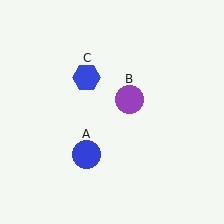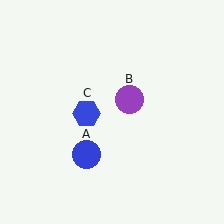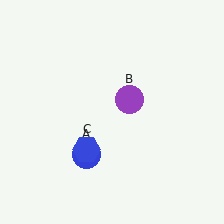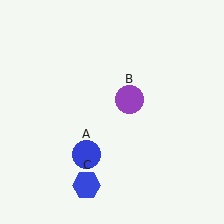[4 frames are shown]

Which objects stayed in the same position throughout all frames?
Blue circle (object A) and purple circle (object B) remained stationary.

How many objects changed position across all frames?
1 object changed position: blue hexagon (object C).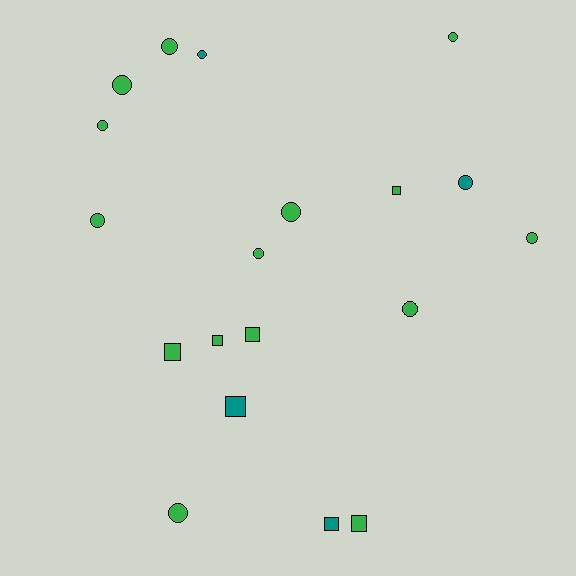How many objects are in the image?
There are 19 objects.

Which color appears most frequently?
Green, with 15 objects.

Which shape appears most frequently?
Circle, with 12 objects.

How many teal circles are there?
There are 2 teal circles.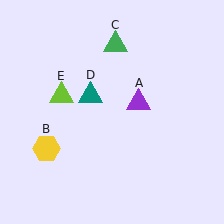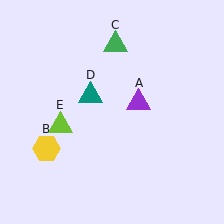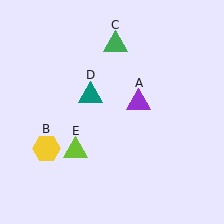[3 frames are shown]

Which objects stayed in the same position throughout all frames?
Purple triangle (object A) and yellow hexagon (object B) and green triangle (object C) and teal triangle (object D) remained stationary.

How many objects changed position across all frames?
1 object changed position: lime triangle (object E).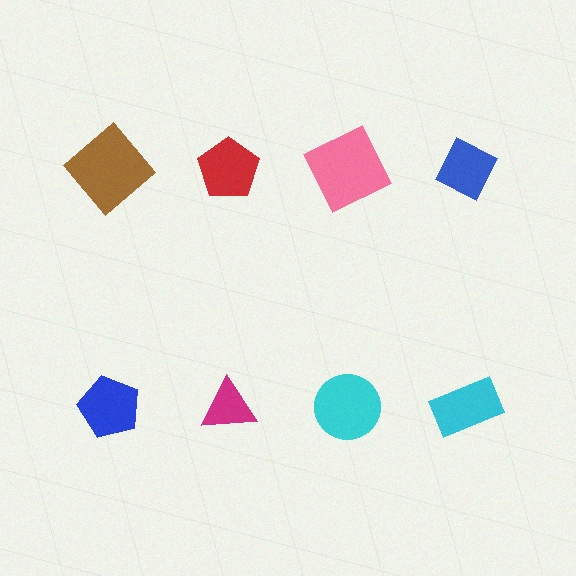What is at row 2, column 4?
A cyan rectangle.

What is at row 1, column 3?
A pink square.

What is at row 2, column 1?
A blue pentagon.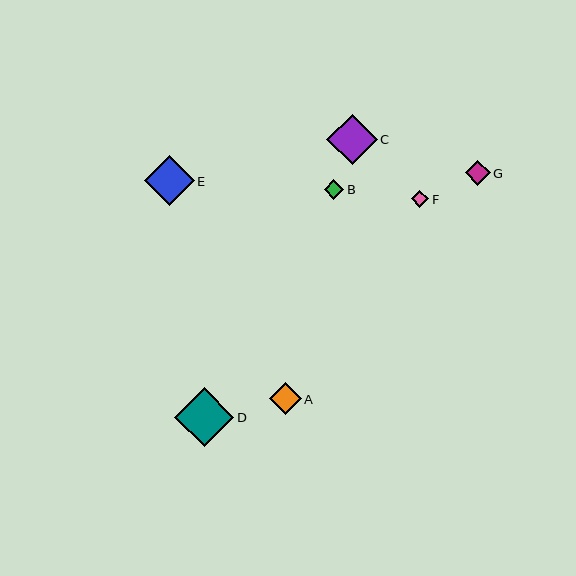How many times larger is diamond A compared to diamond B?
Diamond A is approximately 1.7 times the size of diamond B.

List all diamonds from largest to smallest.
From largest to smallest: D, C, E, A, G, B, F.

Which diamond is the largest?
Diamond D is the largest with a size of approximately 59 pixels.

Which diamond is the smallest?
Diamond F is the smallest with a size of approximately 17 pixels.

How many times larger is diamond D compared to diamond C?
Diamond D is approximately 1.2 times the size of diamond C.